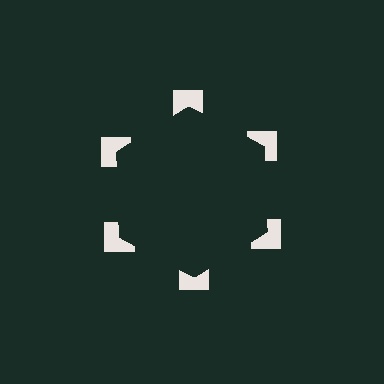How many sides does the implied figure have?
6 sides.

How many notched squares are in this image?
There are 6 — one at each vertex of the illusory hexagon.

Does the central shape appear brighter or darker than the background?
It typically appears slightly darker than the background, even though no actual brightness change is drawn.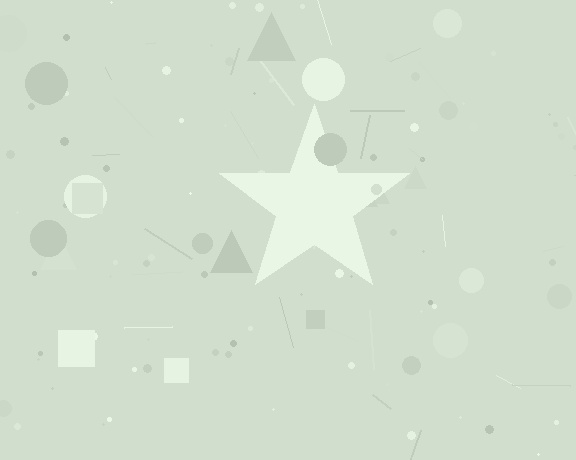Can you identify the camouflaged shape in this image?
The camouflaged shape is a star.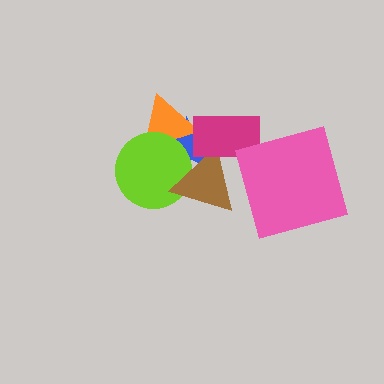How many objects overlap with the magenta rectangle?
2 objects overlap with the magenta rectangle.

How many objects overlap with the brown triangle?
3 objects overlap with the brown triangle.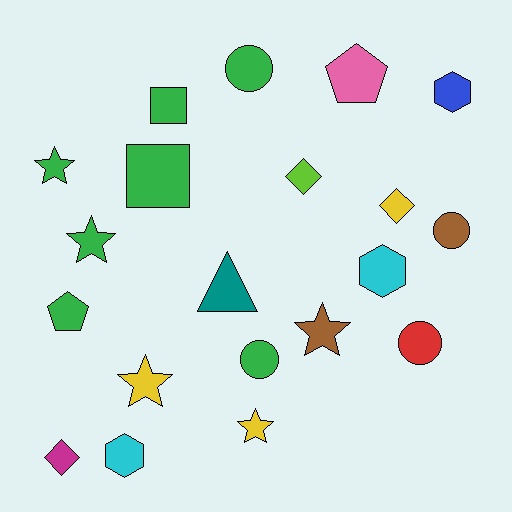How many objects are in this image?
There are 20 objects.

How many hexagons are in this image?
There are 3 hexagons.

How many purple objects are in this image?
There are no purple objects.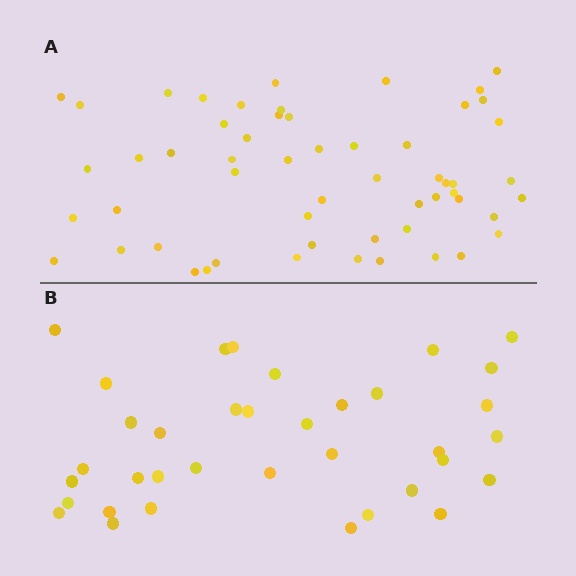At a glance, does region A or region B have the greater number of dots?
Region A (the top region) has more dots.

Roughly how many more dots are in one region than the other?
Region A has approximately 20 more dots than region B.